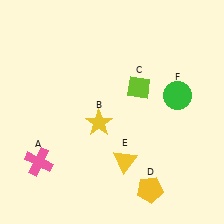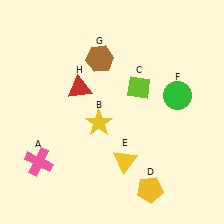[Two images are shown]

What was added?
A brown hexagon (G), a red triangle (H) were added in Image 2.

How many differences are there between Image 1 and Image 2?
There are 2 differences between the two images.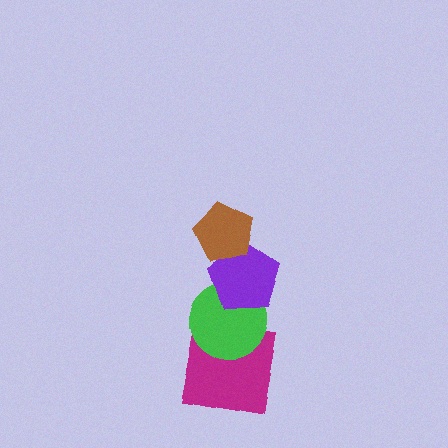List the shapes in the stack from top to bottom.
From top to bottom: the brown pentagon, the purple pentagon, the green circle, the magenta square.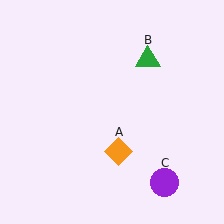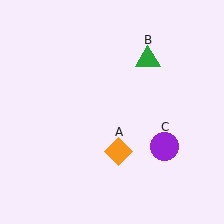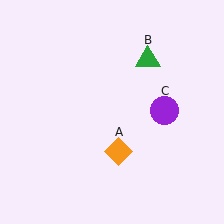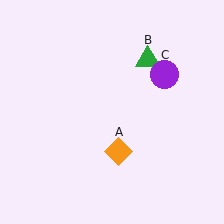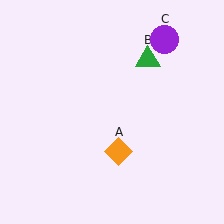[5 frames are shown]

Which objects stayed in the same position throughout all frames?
Orange diamond (object A) and green triangle (object B) remained stationary.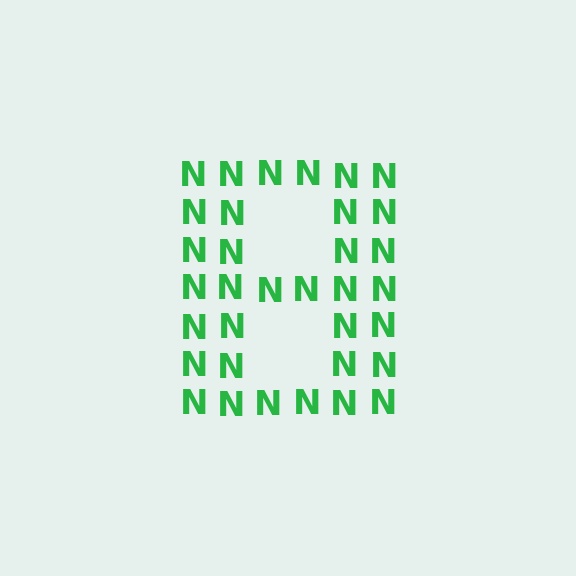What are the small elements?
The small elements are letter N's.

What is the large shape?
The large shape is the letter B.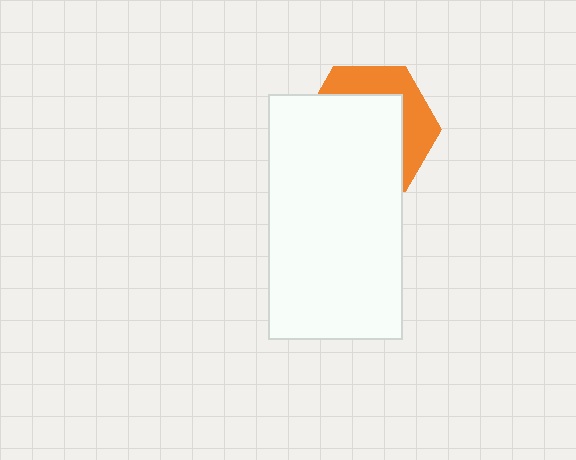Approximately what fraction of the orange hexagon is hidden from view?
Roughly 65% of the orange hexagon is hidden behind the white rectangle.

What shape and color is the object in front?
The object in front is a white rectangle.